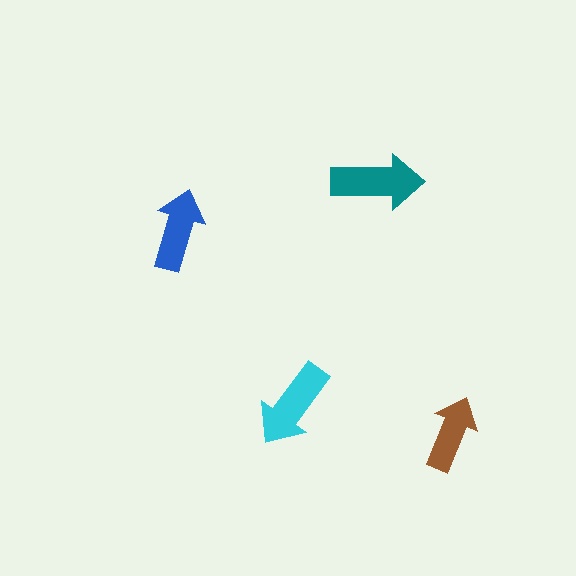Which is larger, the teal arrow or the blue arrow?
The teal one.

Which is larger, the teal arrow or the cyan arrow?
The teal one.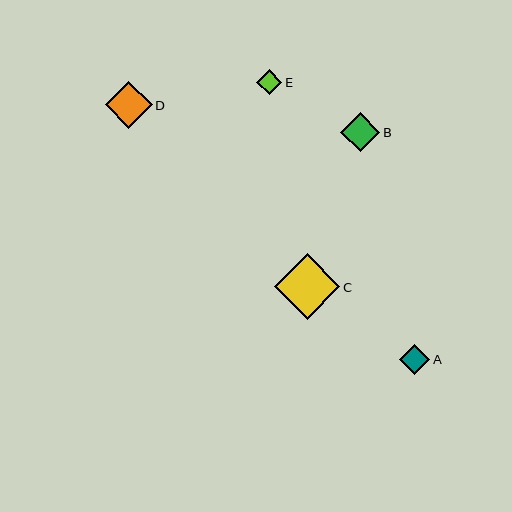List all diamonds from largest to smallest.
From largest to smallest: C, D, B, A, E.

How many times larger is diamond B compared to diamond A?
Diamond B is approximately 1.3 times the size of diamond A.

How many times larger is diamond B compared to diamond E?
Diamond B is approximately 1.5 times the size of diamond E.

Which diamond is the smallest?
Diamond E is the smallest with a size of approximately 25 pixels.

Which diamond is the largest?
Diamond C is the largest with a size of approximately 65 pixels.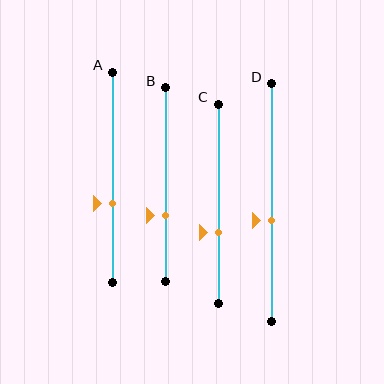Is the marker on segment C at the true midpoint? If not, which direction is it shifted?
No, the marker on segment C is shifted downward by about 14% of the segment length.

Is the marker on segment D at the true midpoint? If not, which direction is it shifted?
No, the marker on segment D is shifted downward by about 8% of the segment length.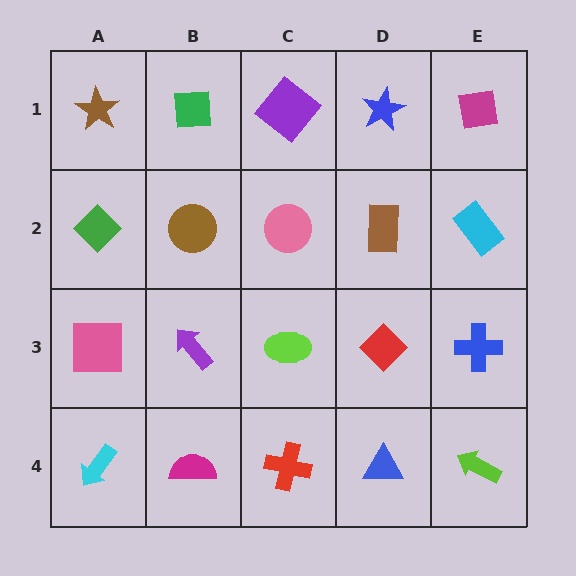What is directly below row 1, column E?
A cyan rectangle.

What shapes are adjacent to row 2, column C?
A purple diamond (row 1, column C), a lime ellipse (row 3, column C), a brown circle (row 2, column B), a brown rectangle (row 2, column D).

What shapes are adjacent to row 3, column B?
A brown circle (row 2, column B), a magenta semicircle (row 4, column B), a pink square (row 3, column A), a lime ellipse (row 3, column C).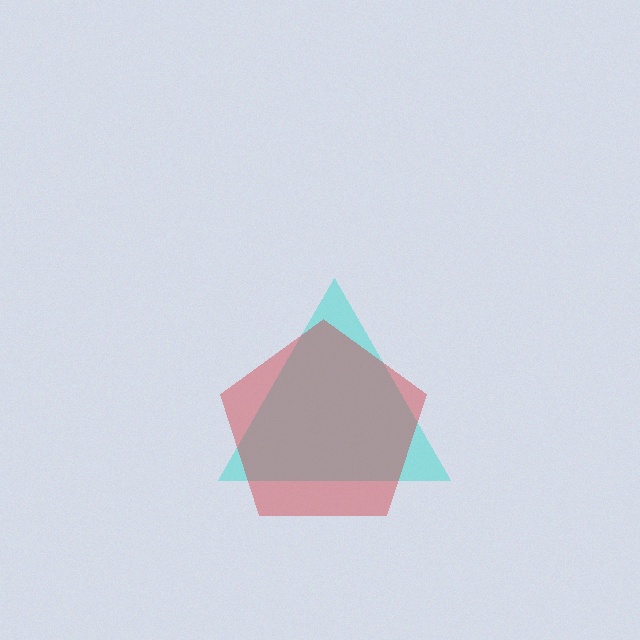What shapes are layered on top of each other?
The layered shapes are: a cyan triangle, a red pentagon.